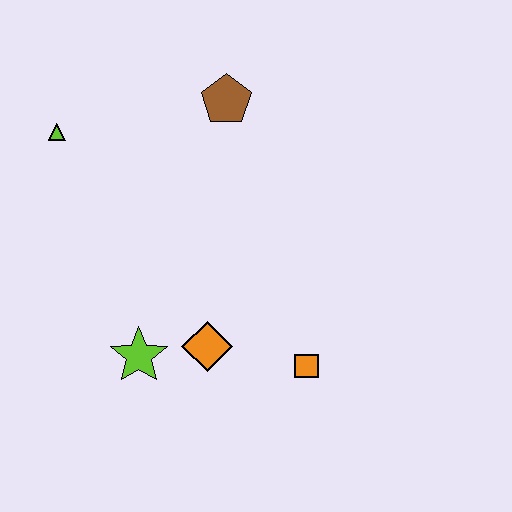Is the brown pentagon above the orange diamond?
Yes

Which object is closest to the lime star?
The orange diamond is closest to the lime star.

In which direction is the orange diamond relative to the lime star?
The orange diamond is to the right of the lime star.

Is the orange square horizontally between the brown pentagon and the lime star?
No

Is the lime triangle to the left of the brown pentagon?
Yes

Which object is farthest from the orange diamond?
The lime triangle is farthest from the orange diamond.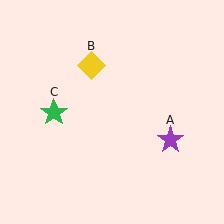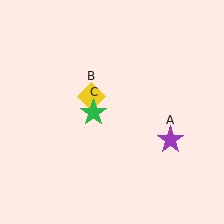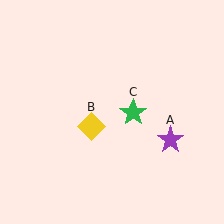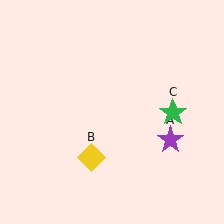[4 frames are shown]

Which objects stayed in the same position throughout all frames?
Purple star (object A) remained stationary.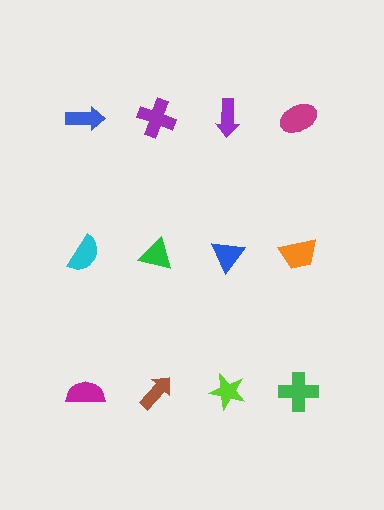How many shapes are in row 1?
4 shapes.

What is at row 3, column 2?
A brown arrow.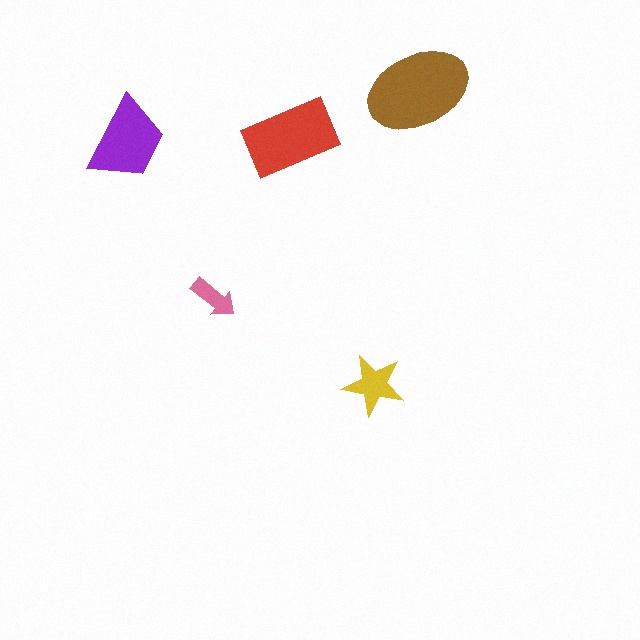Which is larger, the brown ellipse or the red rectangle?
The brown ellipse.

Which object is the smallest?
The pink arrow.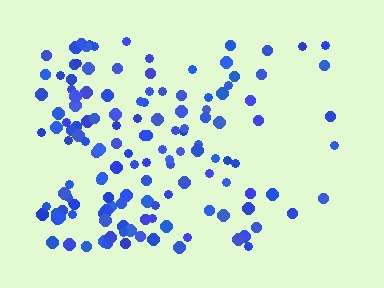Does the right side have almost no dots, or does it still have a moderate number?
Still a moderate number, just noticeably fewer than the left.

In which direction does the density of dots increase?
From right to left, with the left side densest.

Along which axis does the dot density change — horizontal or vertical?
Horizontal.